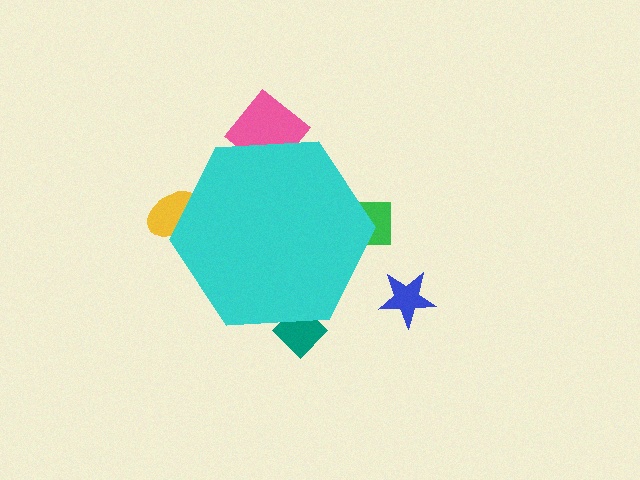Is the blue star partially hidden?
No, the blue star is fully visible.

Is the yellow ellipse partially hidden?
Yes, the yellow ellipse is partially hidden behind the cyan hexagon.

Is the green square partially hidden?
Yes, the green square is partially hidden behind the cyan hexagon.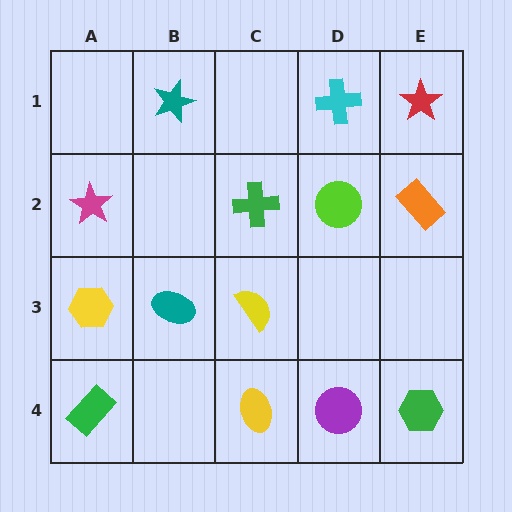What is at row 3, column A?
A yellow hexagon.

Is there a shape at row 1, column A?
No, that cell is empty.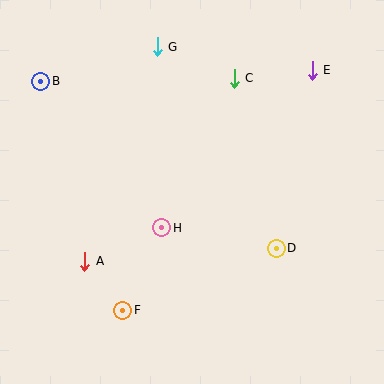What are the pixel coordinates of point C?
Point C is at (234, 78).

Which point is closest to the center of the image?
Point H at (162, 228) is closest to the center.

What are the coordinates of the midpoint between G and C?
The midpoint between G and C is at (196, 63).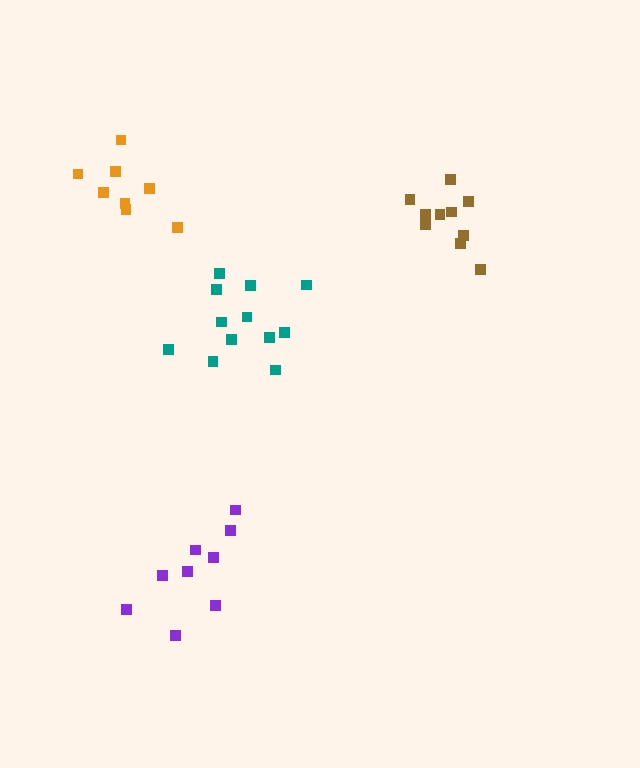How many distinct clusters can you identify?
There are 4 distinct clusters.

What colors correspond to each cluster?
The clusters are colored: purple, brown, orange, teal.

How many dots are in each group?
Group 1: 9 dots, Group 2: 10 dots, Group 3: 8 dots, Group 4: 12 dots (39 total).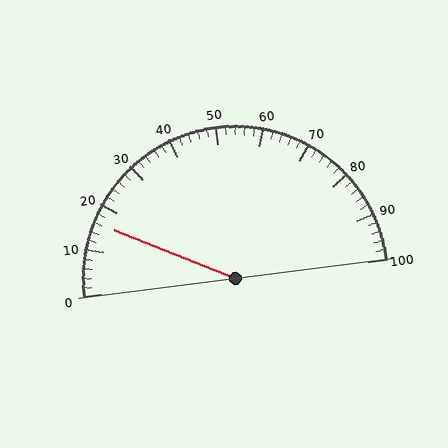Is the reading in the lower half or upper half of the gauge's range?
The reading is in the lower half of the range (0 to 100).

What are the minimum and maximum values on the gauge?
The gauge ranges from 0 to 100.